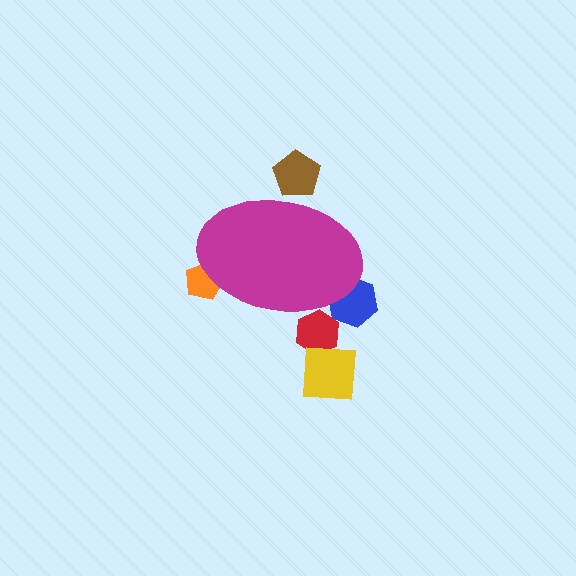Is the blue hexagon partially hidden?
Yes, the blue hexagon is partially hidden behind the magenta ellipse.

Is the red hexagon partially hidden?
Yes, the red hexagon is partially hidden behind the magenta ellipse.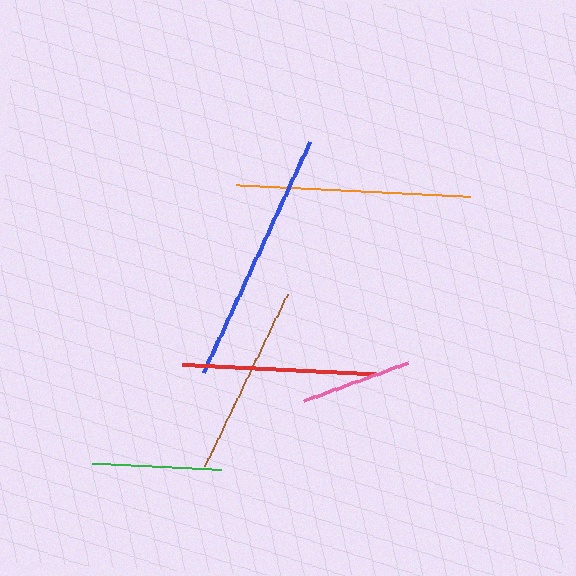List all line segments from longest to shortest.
From longest to shortest: blue, orange, red, brown, green, pink.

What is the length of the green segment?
The green segment is approximately 129 pixels long.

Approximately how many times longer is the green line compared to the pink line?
The green line is approximately 1.2 times the length of the pink line.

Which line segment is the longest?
The blue line is the longest at approximately 254 pixels.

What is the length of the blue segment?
The blue segment is approximately 254 pixels long.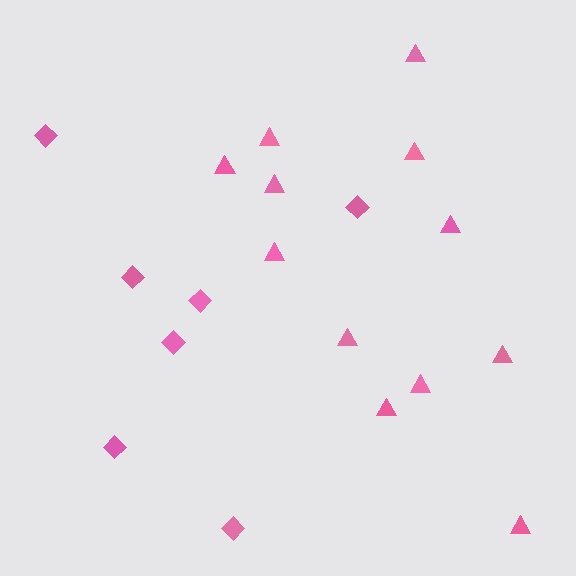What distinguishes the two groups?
There are 2 groups: one group of triangles (12) and one group of diamonds (7).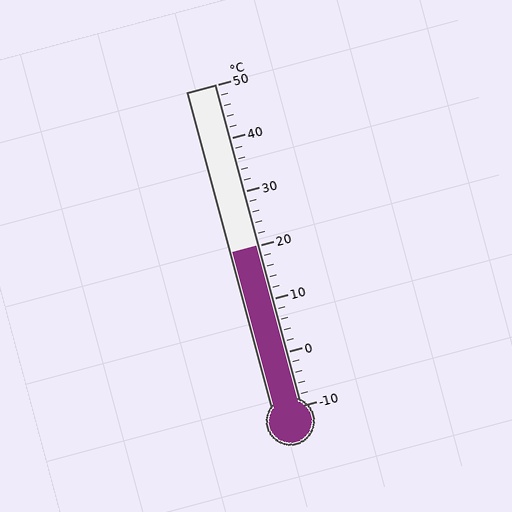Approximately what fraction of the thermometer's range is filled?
The thermometer is filled to approximately 50% of its range.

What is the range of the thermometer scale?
The thermometer scale ranges from -10°C to 50°C.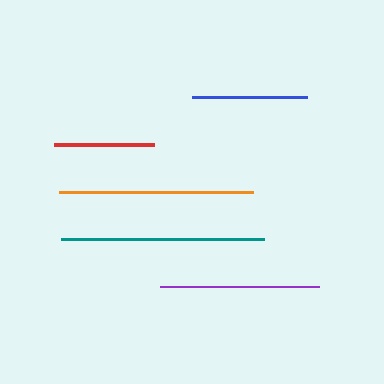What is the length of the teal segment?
The teal segment is approximately 203 pixels long.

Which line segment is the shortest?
The red line is the shortest at approximately 100 pixels.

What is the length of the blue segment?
The blue segment is approximately 115 pixels long.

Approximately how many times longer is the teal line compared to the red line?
The teal line is approximately 2.0 times the length of the red line.